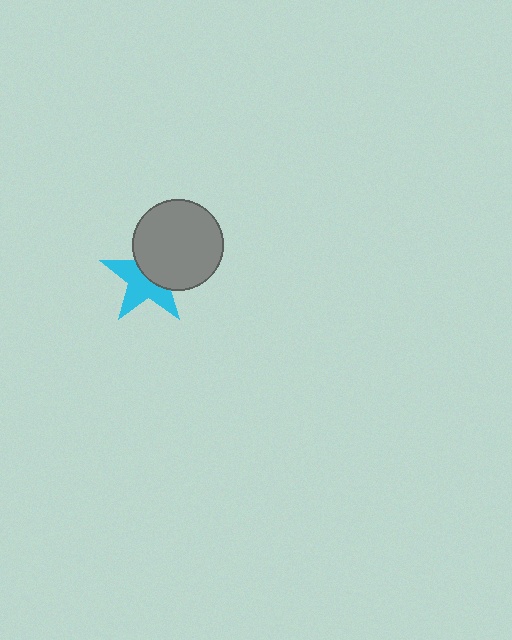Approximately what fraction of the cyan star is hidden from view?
Roughly 46% of the cyan star is hidden behind the gray circle.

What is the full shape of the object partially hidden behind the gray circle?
The partially hidden object is a cyan star.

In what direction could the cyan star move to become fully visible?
The cyan star could move toward the lower-left. That would shift it out from behind the gray circle entirely.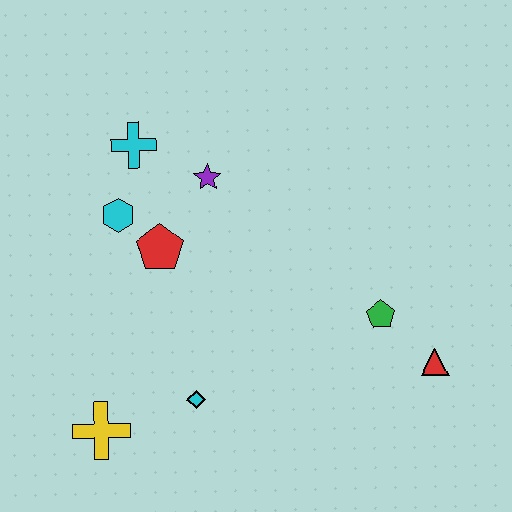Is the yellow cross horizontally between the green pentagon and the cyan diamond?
No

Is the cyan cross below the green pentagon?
No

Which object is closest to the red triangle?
The green pentagon is closest to the red triangle.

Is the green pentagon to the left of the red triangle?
Yes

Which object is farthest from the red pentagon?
The red triangle is farthest from the red pentagon.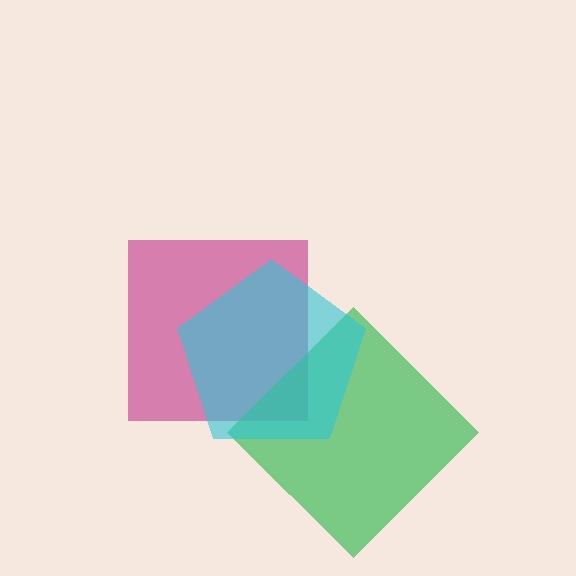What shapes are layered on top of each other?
The layered shapes are: a magenta square, a green diamond, a cyan pentagon.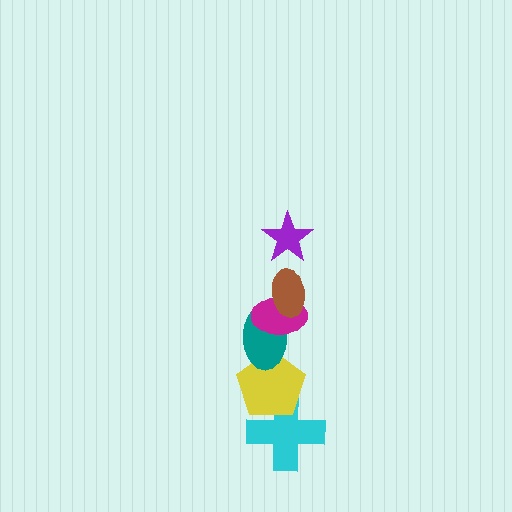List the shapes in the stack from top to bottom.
From top to bottom: the purple star, the brown ellipse, the magenta ellipse, the teal ellipse, the yellow pentagon, the cyan cross.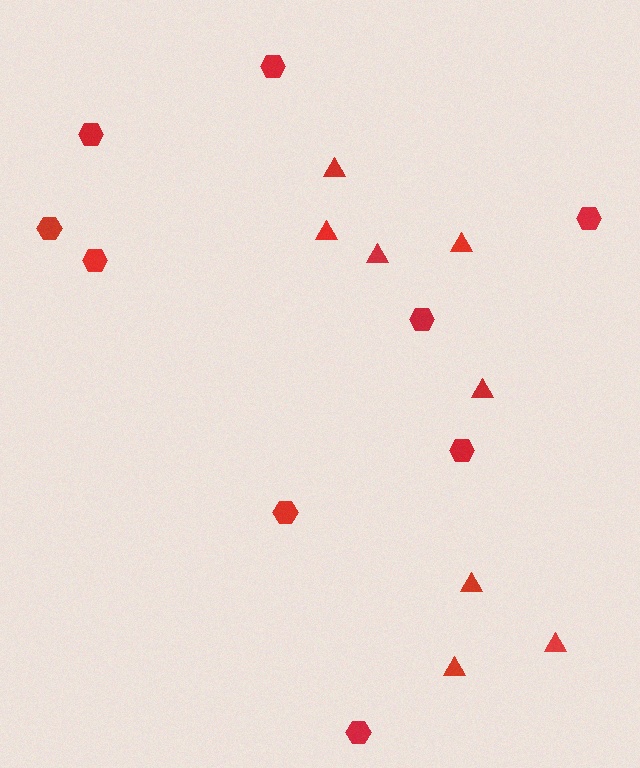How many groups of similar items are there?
There are 2 groups: one group of hexagons (9) and one group of triangles (8).